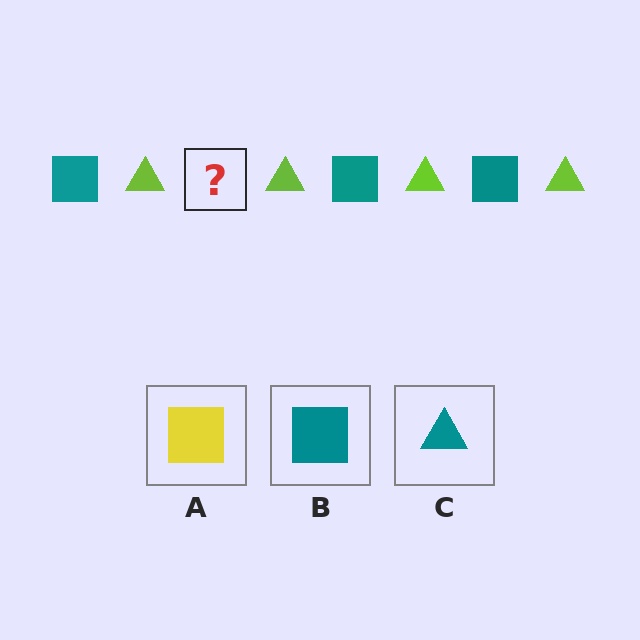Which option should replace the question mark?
Option B.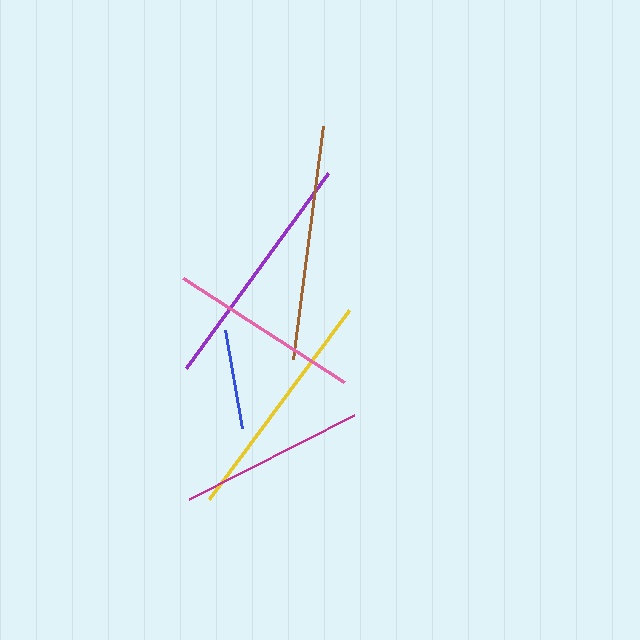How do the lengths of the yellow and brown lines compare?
The yellow and brown lines are approximately the same length.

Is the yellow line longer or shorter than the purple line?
The purple line is longer than the yellow line.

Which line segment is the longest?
The purple line is the longest at approximately 242 pixels.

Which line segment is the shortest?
The blue line is the shortest at approximately 99 pixels.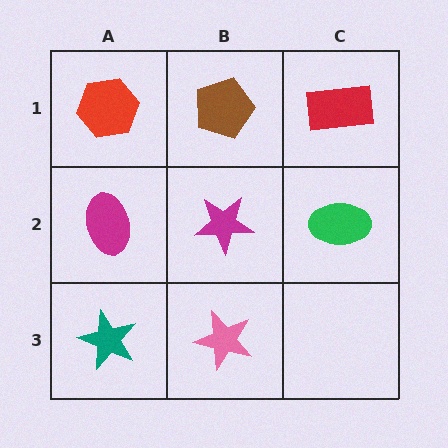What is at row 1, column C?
A red rectangle.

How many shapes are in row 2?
3 shapes.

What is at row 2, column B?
A magenta star.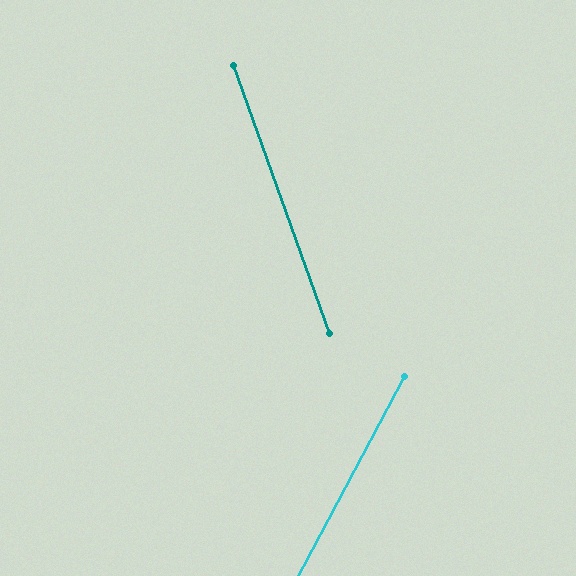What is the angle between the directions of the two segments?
Approximately 48 degrees.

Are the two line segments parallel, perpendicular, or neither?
Neither parallel nor perpendicular — they differ by about 48°.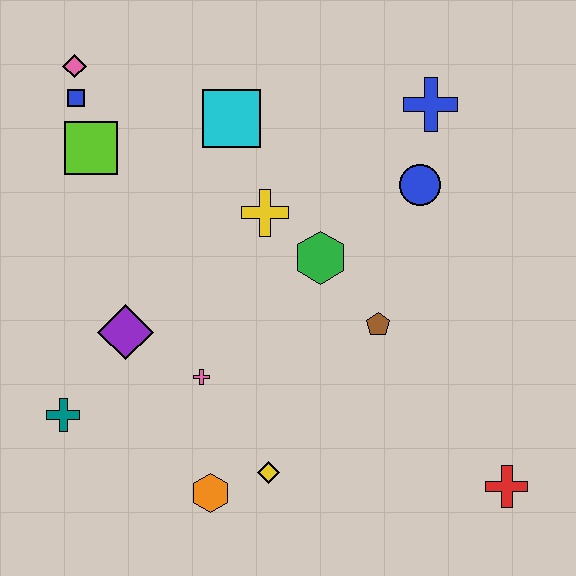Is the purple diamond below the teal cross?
No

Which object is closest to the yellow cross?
The green hexagon is closest to the yellow cross.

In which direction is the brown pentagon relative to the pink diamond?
The brown pentagon is to the right of the pink diamond.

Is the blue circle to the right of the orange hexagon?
Yes